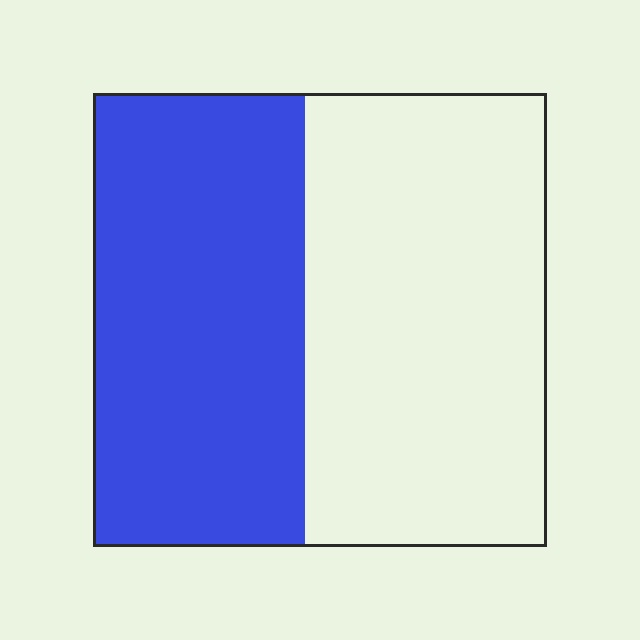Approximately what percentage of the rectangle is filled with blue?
Approximately 45%.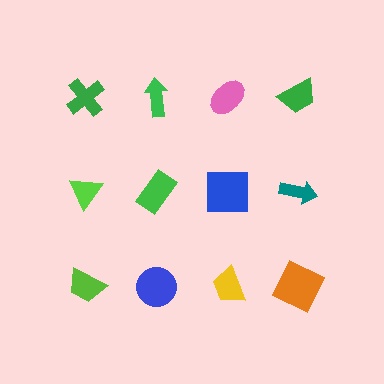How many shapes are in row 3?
4 shapes.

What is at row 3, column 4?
An orange square.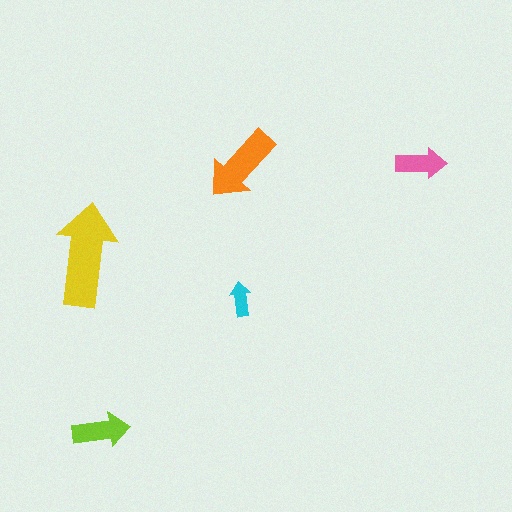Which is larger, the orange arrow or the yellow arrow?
The yellow one.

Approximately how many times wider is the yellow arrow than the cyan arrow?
About 3 times wider.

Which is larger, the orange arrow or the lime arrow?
The orange one.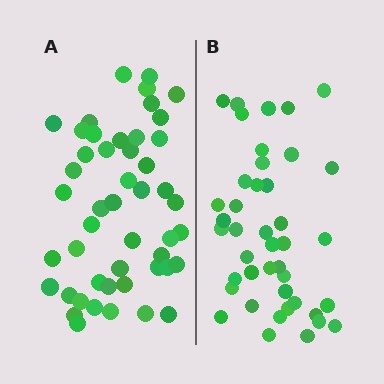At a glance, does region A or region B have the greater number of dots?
Region A (the left region) has more dots.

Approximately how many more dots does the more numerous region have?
Region A has about 6 more dots than region B.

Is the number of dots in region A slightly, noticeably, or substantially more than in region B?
Region A has only slightly more — the two regions are fairly close. The ratio is roughly 1.1 to 1.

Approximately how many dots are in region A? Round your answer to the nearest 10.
About 50 dots. (The exact count is 48, which rounds to 50.)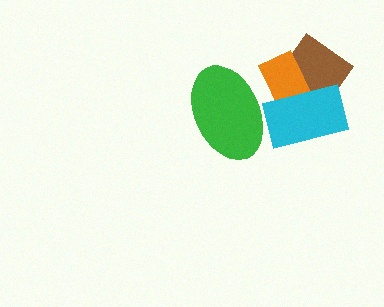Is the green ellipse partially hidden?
Yes, it is partially covered by another shape.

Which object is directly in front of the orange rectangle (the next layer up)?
The green ellipse is directly in front of the orange rectangle.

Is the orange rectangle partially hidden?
Yes, it is partially covered by another shape.